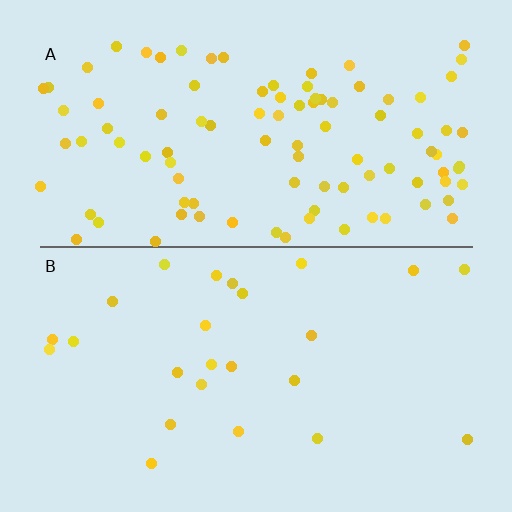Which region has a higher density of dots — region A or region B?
A (the top).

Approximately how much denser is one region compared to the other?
Approximately 4.0× — region A over region B.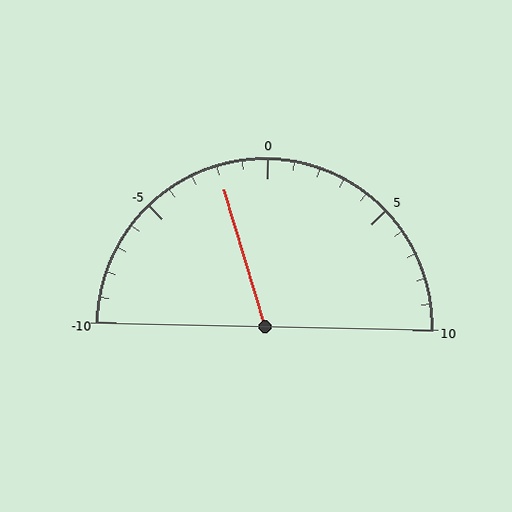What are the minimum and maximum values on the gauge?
The gauge ranges from -10 to 10.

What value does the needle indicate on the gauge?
The needle indicates approximately -2.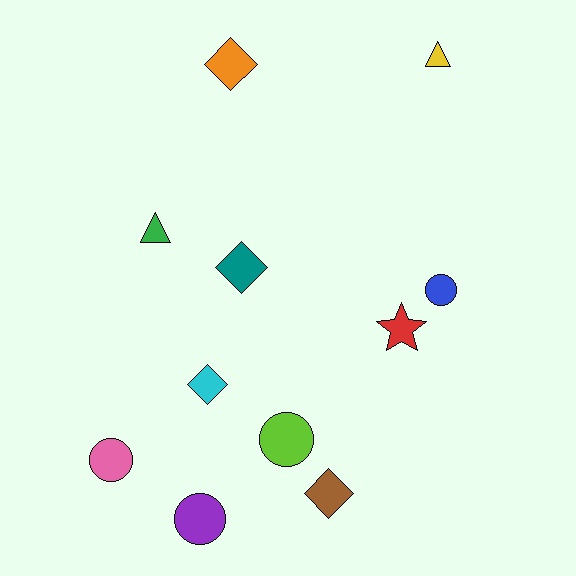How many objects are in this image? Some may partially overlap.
There are 11 objects.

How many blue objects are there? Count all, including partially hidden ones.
There is 1 blue object.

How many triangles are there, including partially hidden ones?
There are 2 triangles.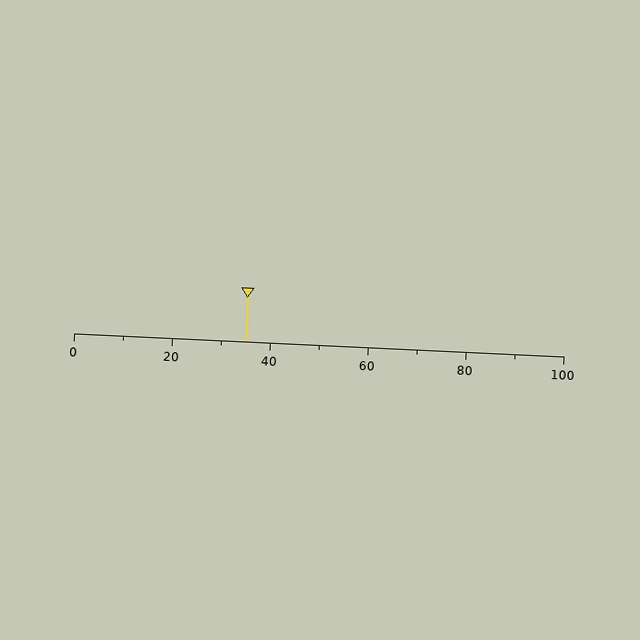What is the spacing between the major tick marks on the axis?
The major ticks are spaced 20 apart.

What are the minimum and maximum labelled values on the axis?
The axis runs from 0 to 100.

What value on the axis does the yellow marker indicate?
The marker indicates approximately 35.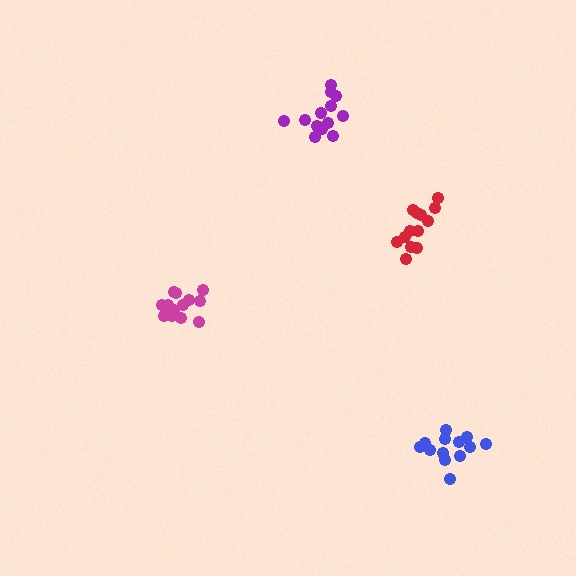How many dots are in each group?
Group 1: 13 dots, Group 2: 13 dots, Group 3: 13 dots, Group 4: 13 dots (52 total).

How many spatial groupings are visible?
There are 4 spatial groupings.